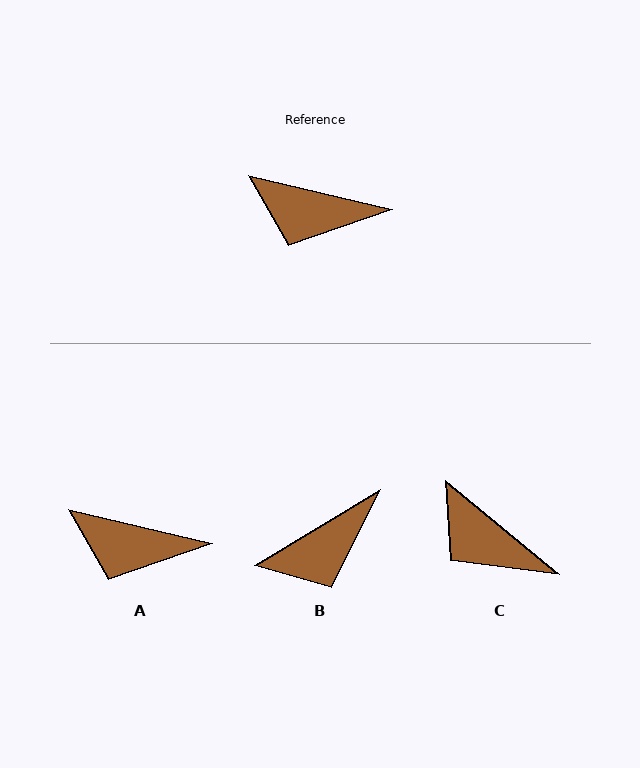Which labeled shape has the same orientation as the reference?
A.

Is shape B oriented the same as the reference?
No, it is off by about 44 degrees.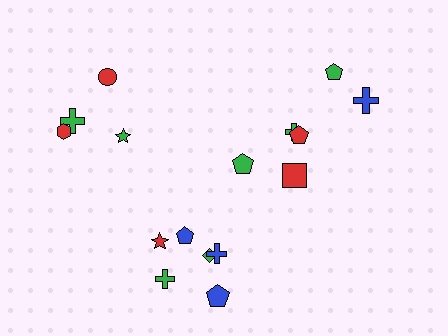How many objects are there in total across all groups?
There are 16 objects.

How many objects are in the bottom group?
There are 6 objects.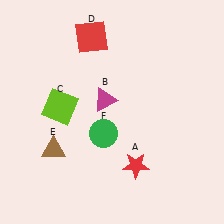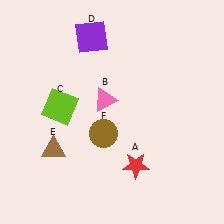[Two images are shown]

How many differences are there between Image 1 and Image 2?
There are 3 differences between the two images.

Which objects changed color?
B changed from magenta to pink. D changed from red to purple. F changed from green to brown.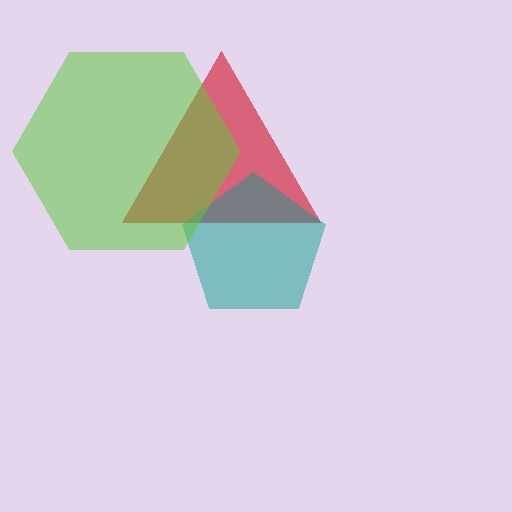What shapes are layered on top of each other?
The layered shapes are: a red triangle, a teal pentagon, a lime hexagon.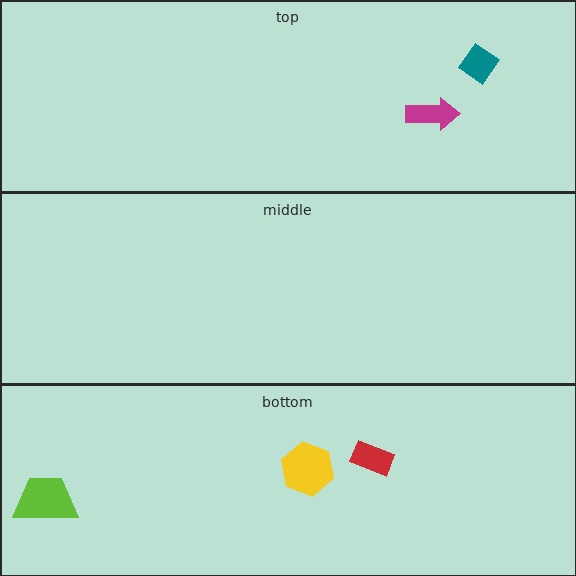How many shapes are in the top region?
2.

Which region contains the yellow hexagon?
The bottom region.